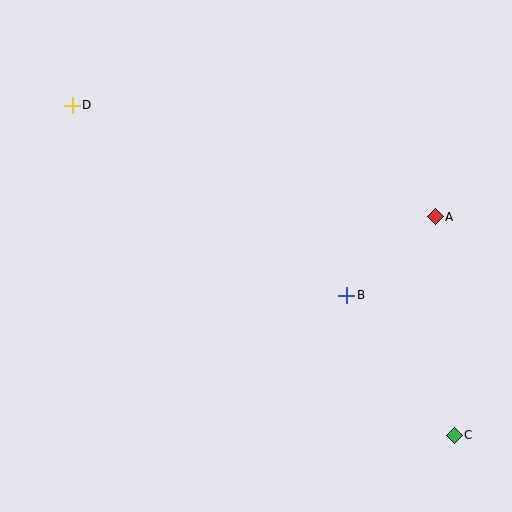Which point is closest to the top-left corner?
Point D is closest to the top-left corner.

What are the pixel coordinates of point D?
Point D is at (72, 105).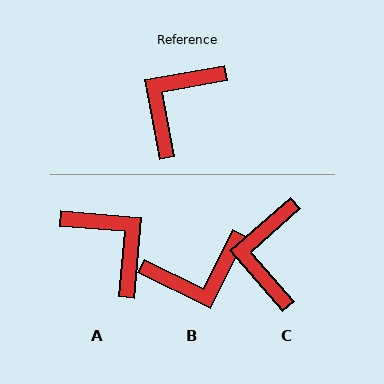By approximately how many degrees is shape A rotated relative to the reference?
Approximately 105 degrees clockwise.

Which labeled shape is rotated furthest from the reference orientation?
B, about 143 degrees away.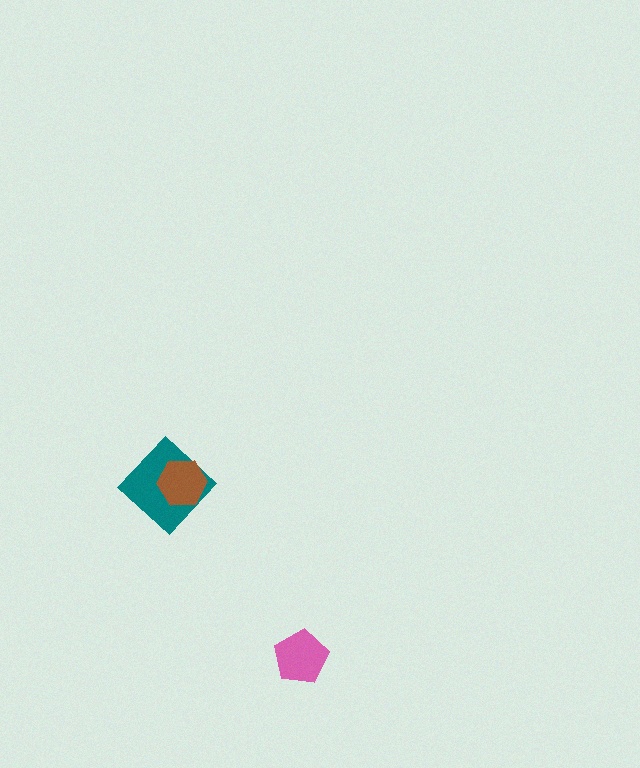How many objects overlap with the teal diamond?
1 object overlaps with the teal diamond.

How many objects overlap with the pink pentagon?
0 objects overlap with the pink pentagon.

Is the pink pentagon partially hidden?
No, no other shape covers it.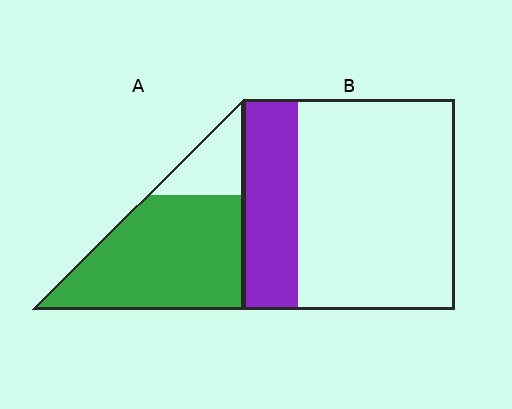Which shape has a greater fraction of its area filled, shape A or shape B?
Shape A.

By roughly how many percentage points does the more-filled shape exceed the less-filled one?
By roughly 55 percentage points (A over B).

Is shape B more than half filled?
No.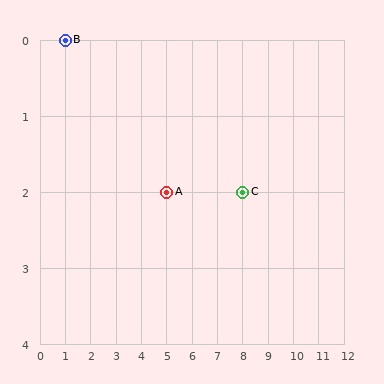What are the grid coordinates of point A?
Point A is at grid coordinates (5, 2).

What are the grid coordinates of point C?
Point C is at grid coordinates (8, 2).